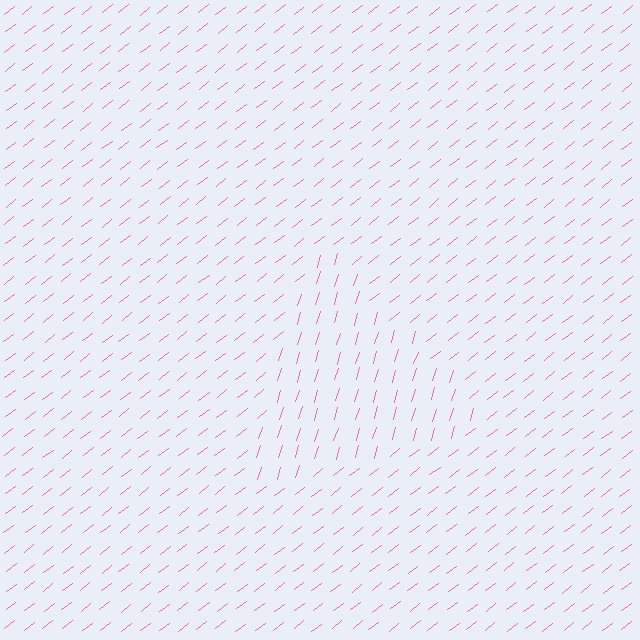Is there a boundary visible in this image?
Yes, there is a texture boundary formed by a change in line orientation.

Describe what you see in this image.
The image is filled with small pink line segments. A triangle region in the image has lines oriented differently from the surrounding lines, creating a visible texture boundary.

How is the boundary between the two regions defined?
The boundary is defined purely by a change in line orientation (approximately 36 degrees difference). All lines are the same color and thickness.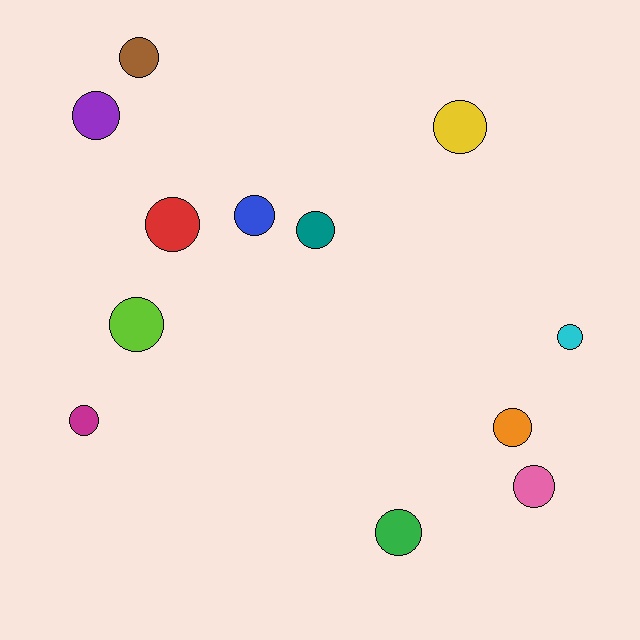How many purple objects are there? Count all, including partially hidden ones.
There is 1 purple object.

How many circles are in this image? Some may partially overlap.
There are 12 circles.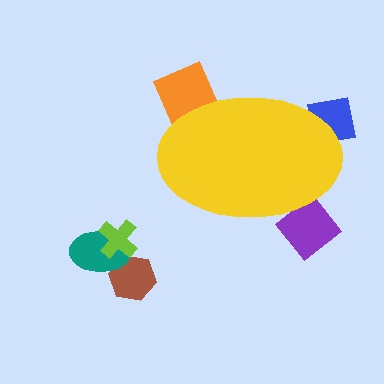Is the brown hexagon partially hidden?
No, the brown hexagon is fully visible.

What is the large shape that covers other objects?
A yellow ellipse.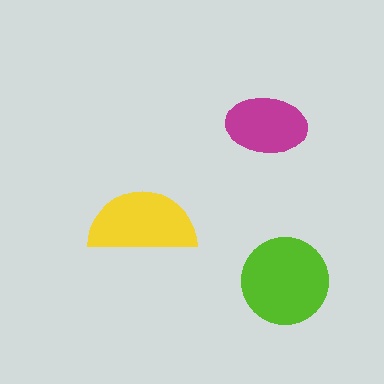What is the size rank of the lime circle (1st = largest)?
1st.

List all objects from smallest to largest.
The magenta ellipse, the yellow semicircle, the lime circle.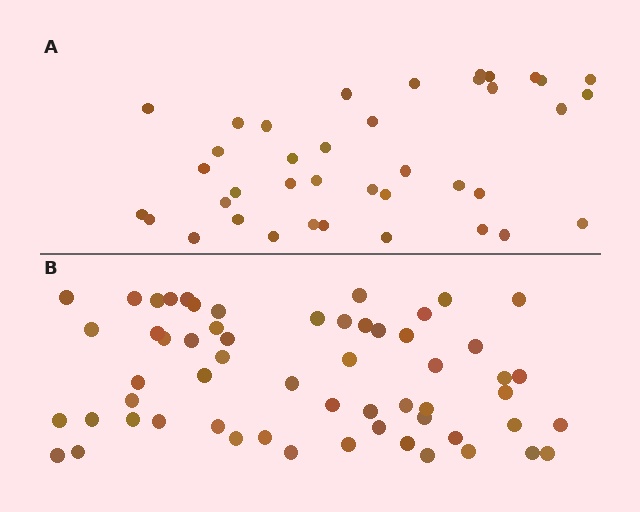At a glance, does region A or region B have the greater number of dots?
Region B (the bottom region) has more dots.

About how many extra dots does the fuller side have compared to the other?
Region B has approximately 20 more dots than region A.